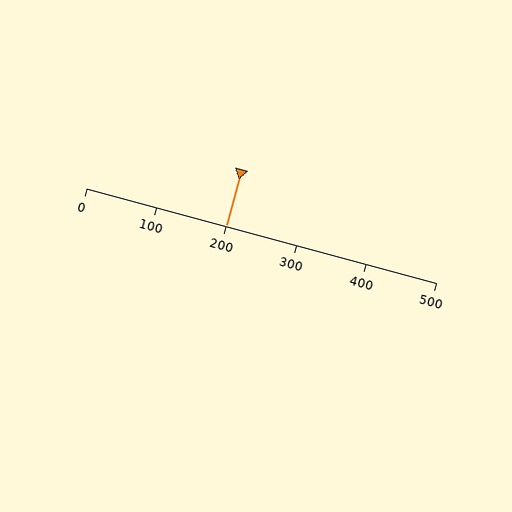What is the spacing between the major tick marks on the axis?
The major ticks are spaced 100 apart.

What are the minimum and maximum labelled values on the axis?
The axis runs from 0 to 500.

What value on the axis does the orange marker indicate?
The marker indicates approximately 200.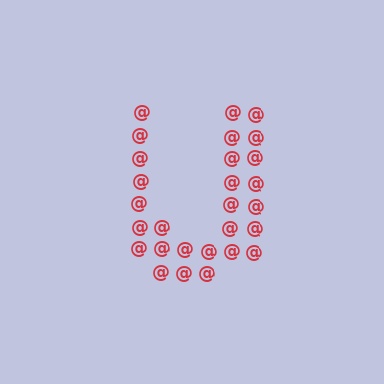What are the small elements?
The small elements are at signs.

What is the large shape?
The large shape is the letter U.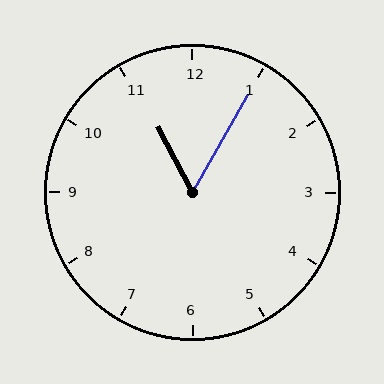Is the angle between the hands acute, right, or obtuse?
It is acute.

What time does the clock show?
11:05.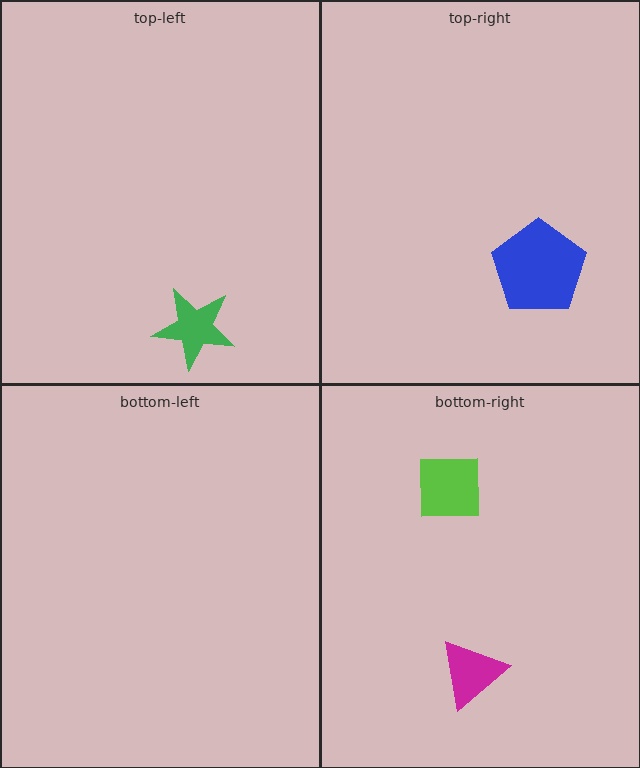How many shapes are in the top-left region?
1.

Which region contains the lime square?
The bottom-right region.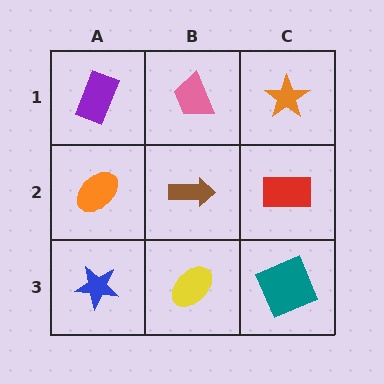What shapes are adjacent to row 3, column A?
An orange ellipse (row 2, column A), a yellow ellipse (row 3, column B).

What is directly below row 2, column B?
A yellow ellipse.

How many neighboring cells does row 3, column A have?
2.